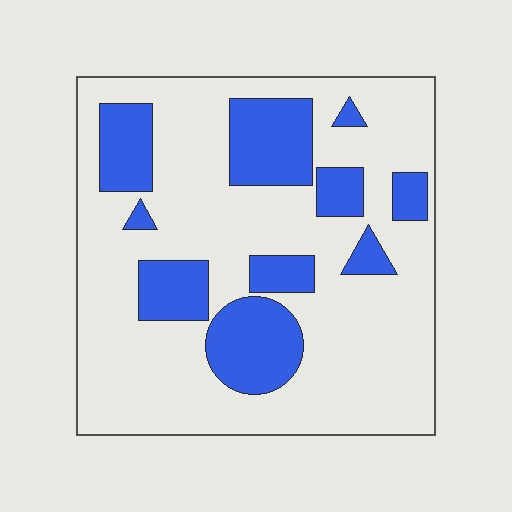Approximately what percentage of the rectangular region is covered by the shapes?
Approximately 25%.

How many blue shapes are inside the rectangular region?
10.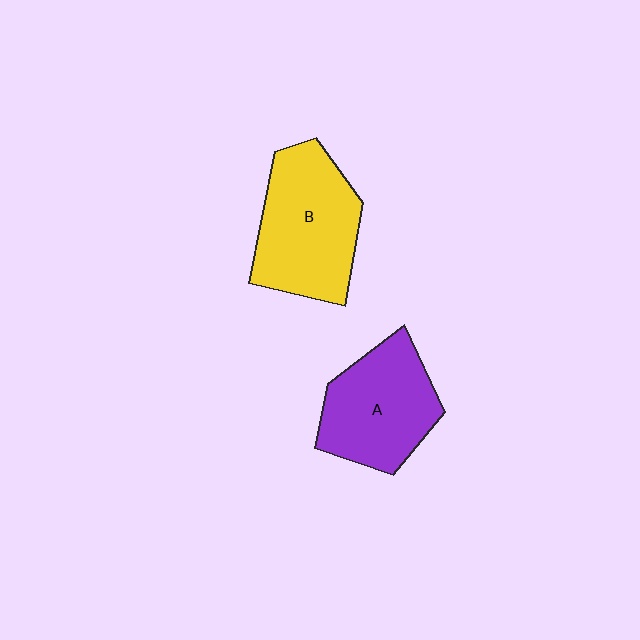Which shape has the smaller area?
Shape A (purple).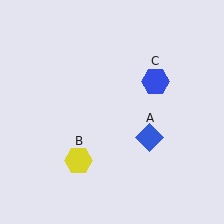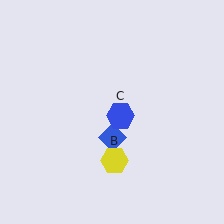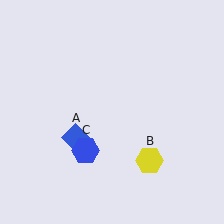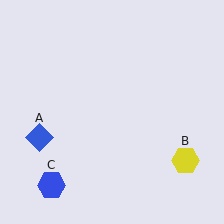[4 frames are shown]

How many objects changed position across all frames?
3 objects changed position: blue diamond (object A), yellow hexagon (object B), blue hexagon (object C).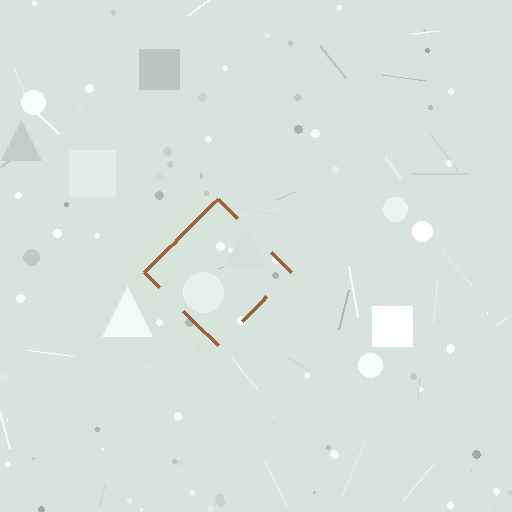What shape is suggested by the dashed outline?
The dashed outline suggests a diamond.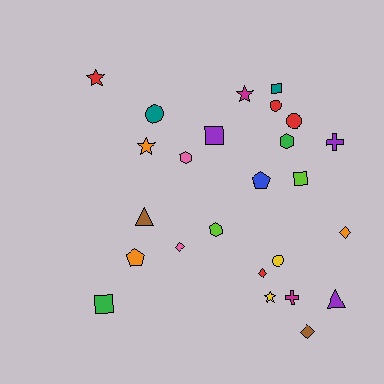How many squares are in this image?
There are 4 squares.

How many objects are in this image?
There are 25 objects.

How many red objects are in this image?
There are 4 red objects.